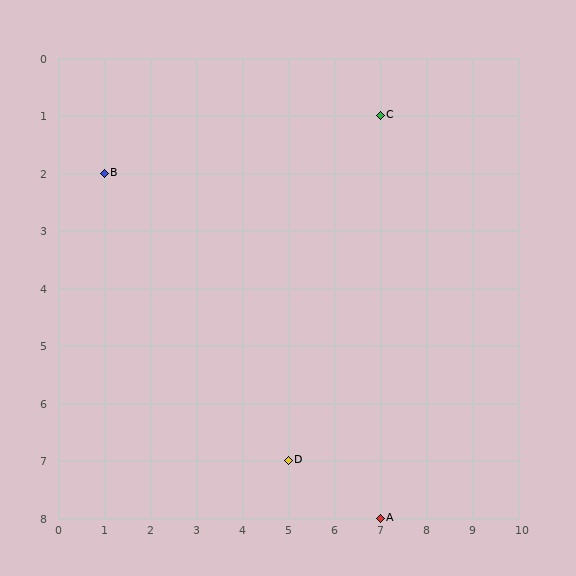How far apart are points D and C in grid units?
Points D and C are 2 columns and 6 rows apart (about 6.3 grid units diagonally).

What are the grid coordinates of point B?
Point B is at grid coordinates (1, 2).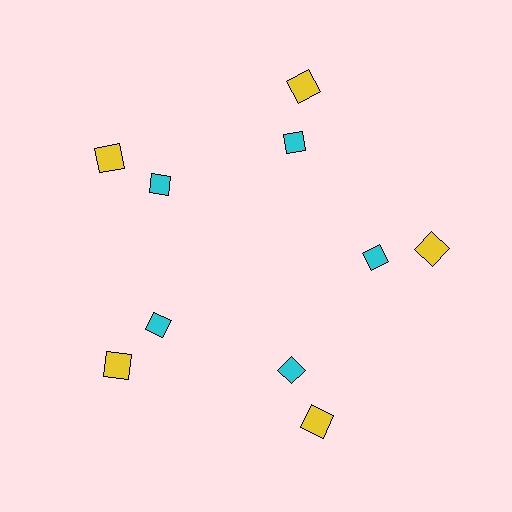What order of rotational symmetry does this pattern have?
This pattern has 5-fold rotational symmetry.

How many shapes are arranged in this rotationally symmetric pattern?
There are 10 shapes, arranged in 5 groups of 2.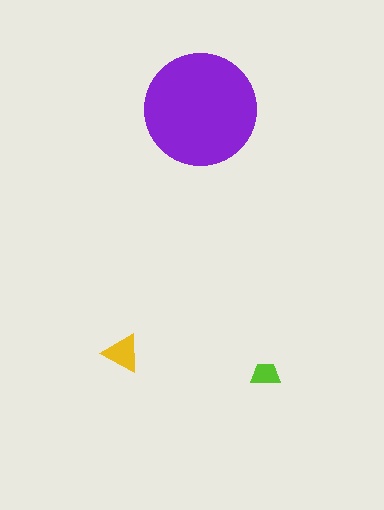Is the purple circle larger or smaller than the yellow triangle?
Larger.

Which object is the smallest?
The lime trapezoid.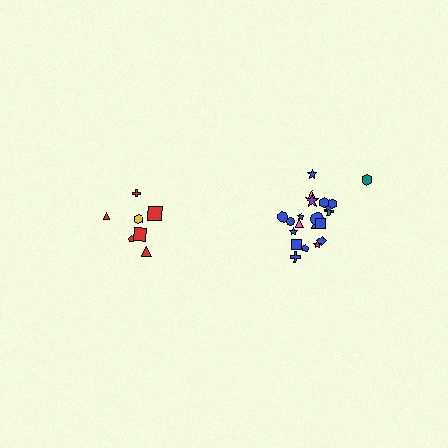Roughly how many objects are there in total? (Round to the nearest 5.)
Roughly 30 objects in total.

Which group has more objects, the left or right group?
The right group.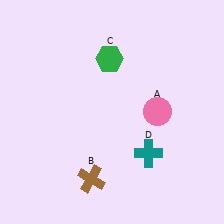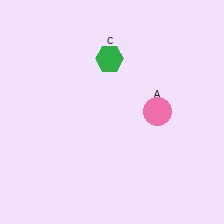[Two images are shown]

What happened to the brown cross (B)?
The brown cross (B) was removed in Image 2. It was in the bottom-left area of Image 1.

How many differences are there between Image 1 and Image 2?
There are 2 differences between the two images.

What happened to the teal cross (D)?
The teal cross (D) was removed in Image 2. It was in the bottom-right area of Image 1.